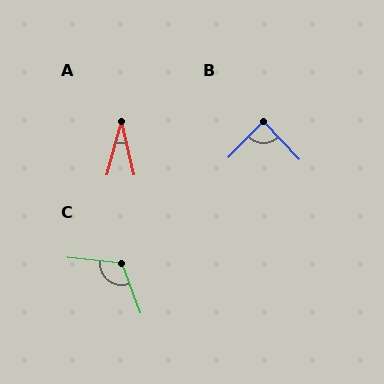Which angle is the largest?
C, at approximately 117 degrees.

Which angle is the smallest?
A, at approximately 28 degrees.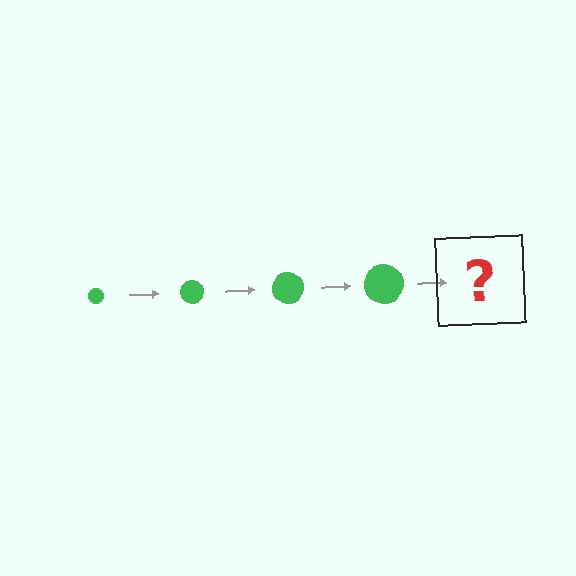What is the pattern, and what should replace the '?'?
The pattern is that the circle gets progressively larger each step. The '?' should be a green circle, larger than the previous one.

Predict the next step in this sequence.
The next step is a green circle, larger than the previous one.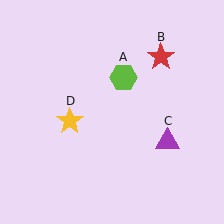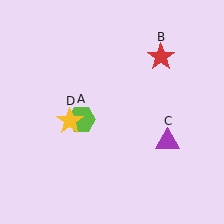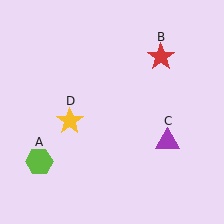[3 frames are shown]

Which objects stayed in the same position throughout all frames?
Red star (object B) and purple triangle (object C) and yellow star (object D) remained stationary.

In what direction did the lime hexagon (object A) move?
The lime hexagon (object A) moved down and to the left.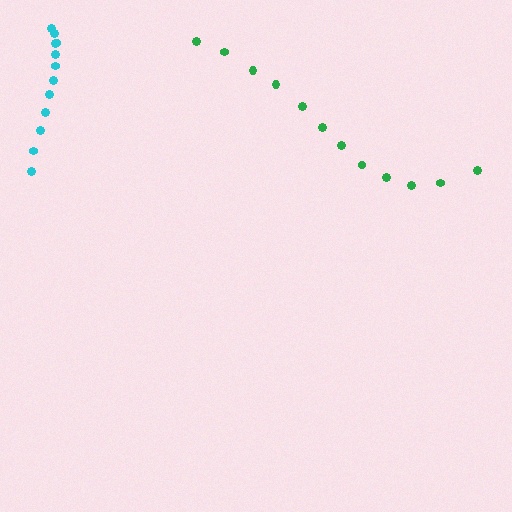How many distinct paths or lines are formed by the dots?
There are 2 distinct paths.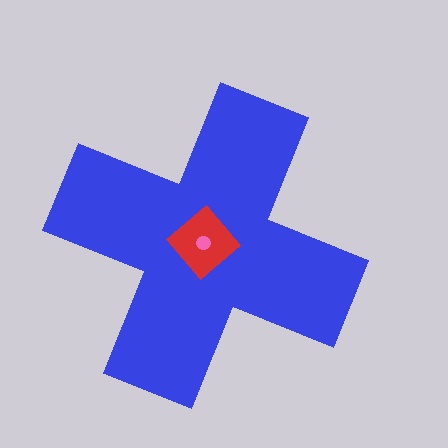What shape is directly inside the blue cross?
The red diamond.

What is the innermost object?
The pink circle.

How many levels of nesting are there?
3.